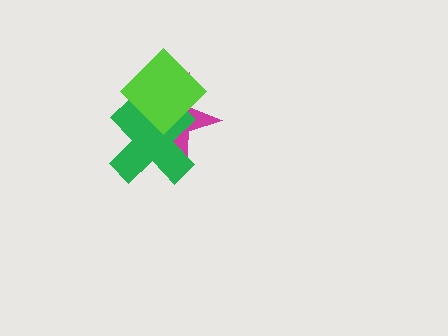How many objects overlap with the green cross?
2 objects overlap with the green cross.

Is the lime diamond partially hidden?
No, no other shape covers it.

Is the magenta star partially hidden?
Yes, it is partially covered by another shape.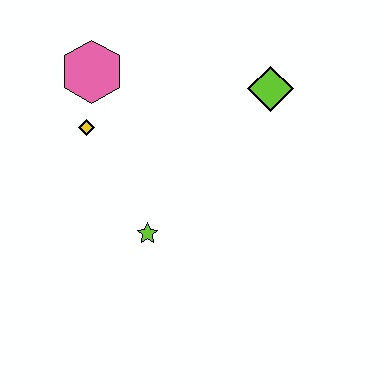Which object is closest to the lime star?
The yellow diamond is closest to the lime star.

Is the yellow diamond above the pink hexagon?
No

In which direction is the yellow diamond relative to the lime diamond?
The yellow diamond is to the left of the lime diamond.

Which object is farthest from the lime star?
The lime diamond is farthest from the lime star.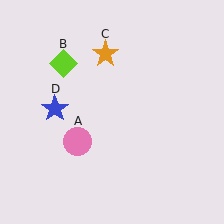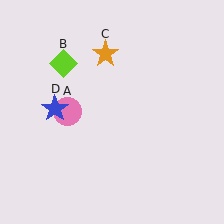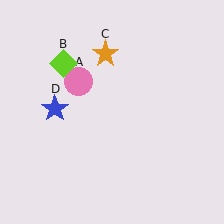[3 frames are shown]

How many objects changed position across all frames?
1 object changed position: pink circle (object A).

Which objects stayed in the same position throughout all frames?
Lime diamond (object B) and orange star (object C) and blue star (object D) remained stationary.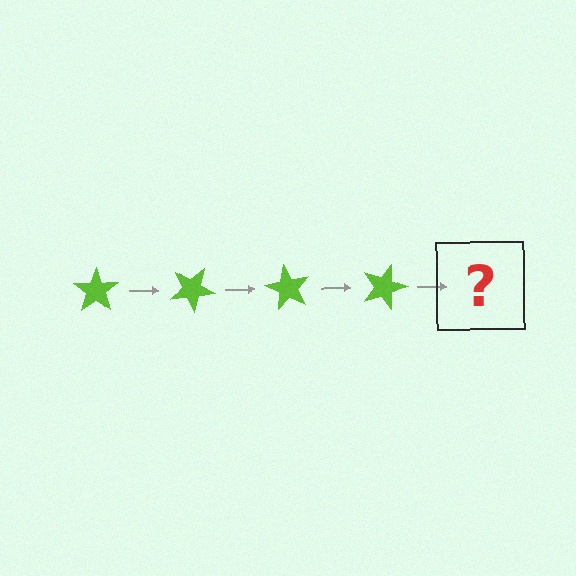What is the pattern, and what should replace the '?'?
The pattern is that the star rotates 30 degrees each step. The '?' should be a lime star rotated 120 degrees.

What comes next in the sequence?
The next element should be a lime star rotated 120 degrees.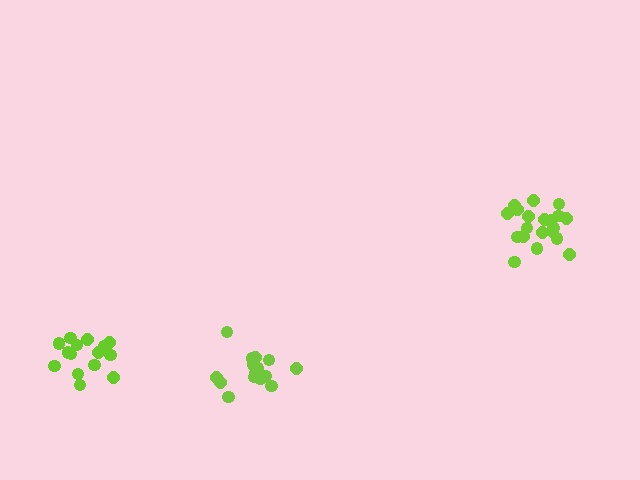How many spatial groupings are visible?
There are 3 spatial groupings.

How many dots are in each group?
Group 1: 15 dots, Group 2: 20 dots, Group 3: 15 dots (50 total).